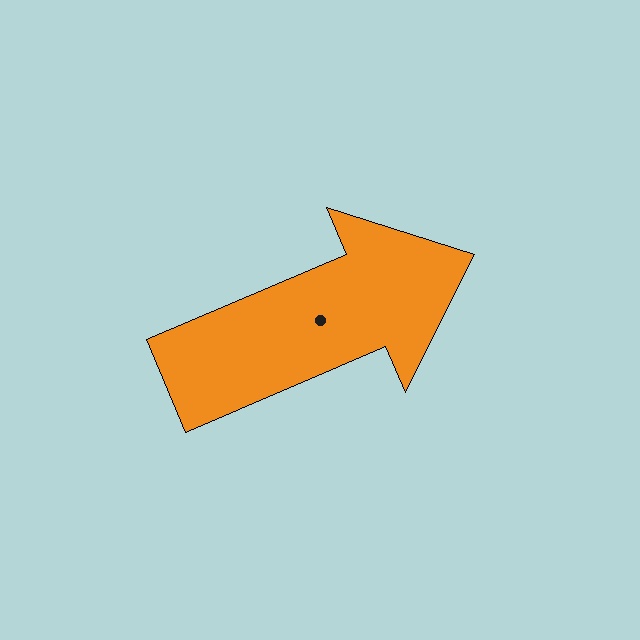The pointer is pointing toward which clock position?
Roughly 2 o'clock.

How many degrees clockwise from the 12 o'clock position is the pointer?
Approximately 67 degrees.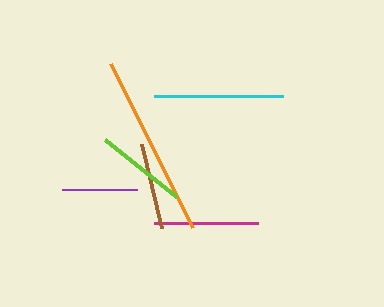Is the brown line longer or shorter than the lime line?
The lime line is longer than the brown line.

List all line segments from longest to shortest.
From longest to shortest: orange, cyan, magenta, lime, brown, purple.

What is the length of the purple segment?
The purple segment is approximately 75 pixels long.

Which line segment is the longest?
The orange line is the longest at approximately 183 pixels.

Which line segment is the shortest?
The purple line is the shortest at approximately 75 pixels.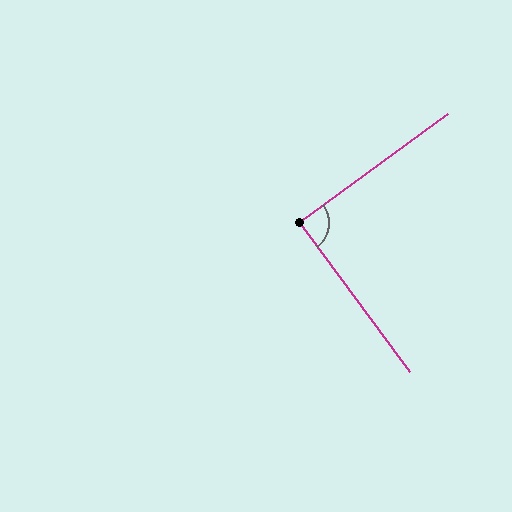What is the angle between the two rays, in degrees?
Approximately 90 degrees.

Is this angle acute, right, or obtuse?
It is approximately a right angle.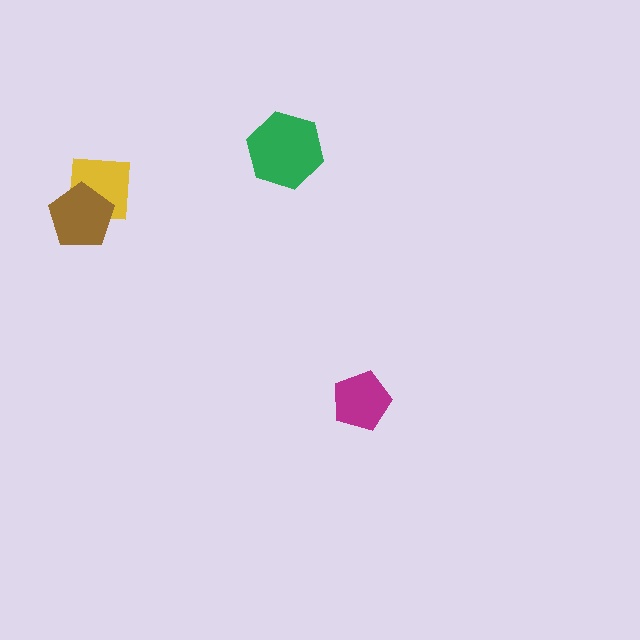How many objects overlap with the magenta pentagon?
0 objects overlap with the magenta pentagon.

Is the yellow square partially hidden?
Yes, it is partially covered by another shape.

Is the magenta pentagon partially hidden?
No, no other shape covers it.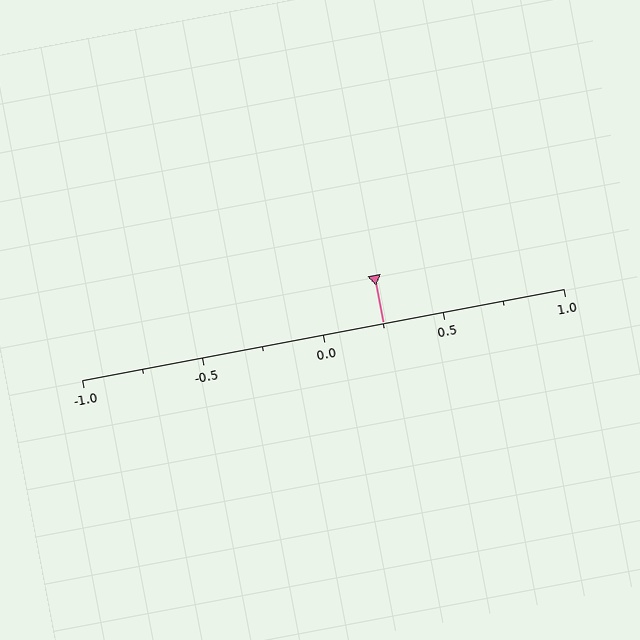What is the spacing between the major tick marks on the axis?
The major ticks are spaced 0.5 apart.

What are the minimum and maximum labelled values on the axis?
The axis runs from -1.0 to 1.0.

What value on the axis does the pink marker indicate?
The marker indicates approximately 0.25.